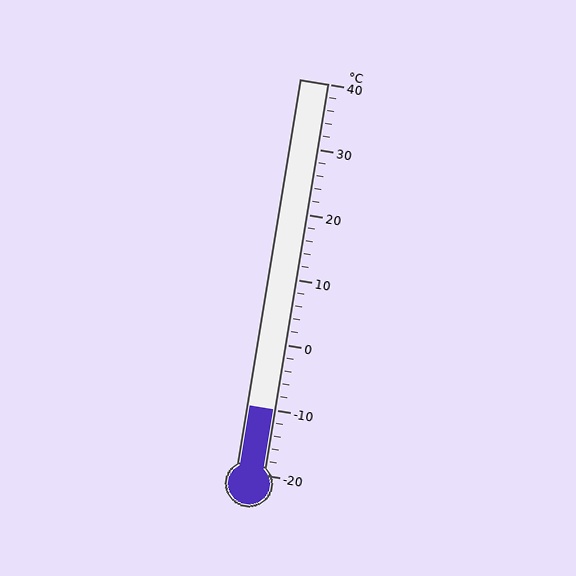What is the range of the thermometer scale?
The thermometer scale ranges from -20°C to 40°C.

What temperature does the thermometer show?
The thermometer shows approximately -10°C.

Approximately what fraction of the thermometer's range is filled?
The thermometer is filled to approximately 15% of its range.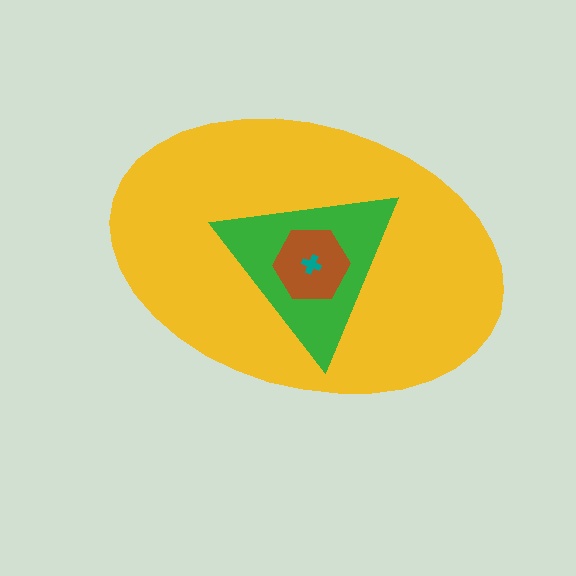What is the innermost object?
The teal cross.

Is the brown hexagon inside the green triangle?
Yes.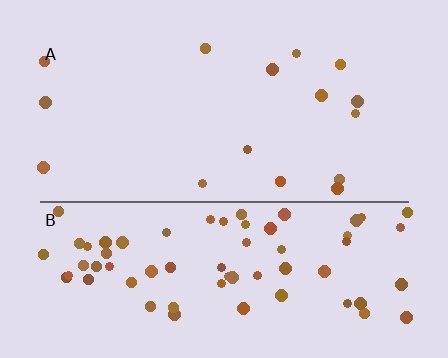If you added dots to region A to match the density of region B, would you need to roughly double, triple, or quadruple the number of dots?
Approximately quadruple.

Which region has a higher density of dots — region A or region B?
B (the bottom).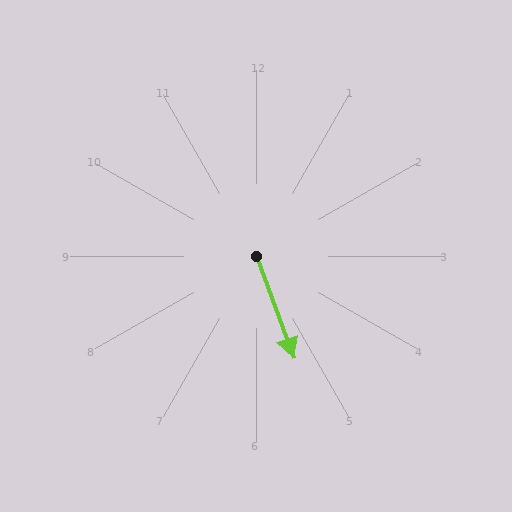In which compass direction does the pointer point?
South.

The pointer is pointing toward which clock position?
Roughly 5 o'clock.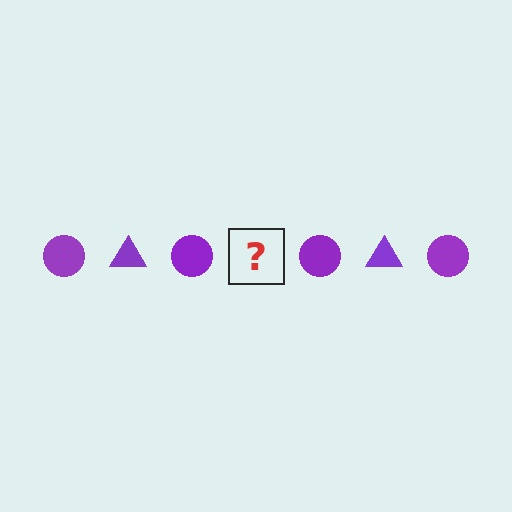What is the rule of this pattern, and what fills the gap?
The rule is that the pattern cycles through circle, triangle shapes in purple. The gap should be filled with a purple triangle.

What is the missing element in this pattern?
The missing element is a purple triangle.